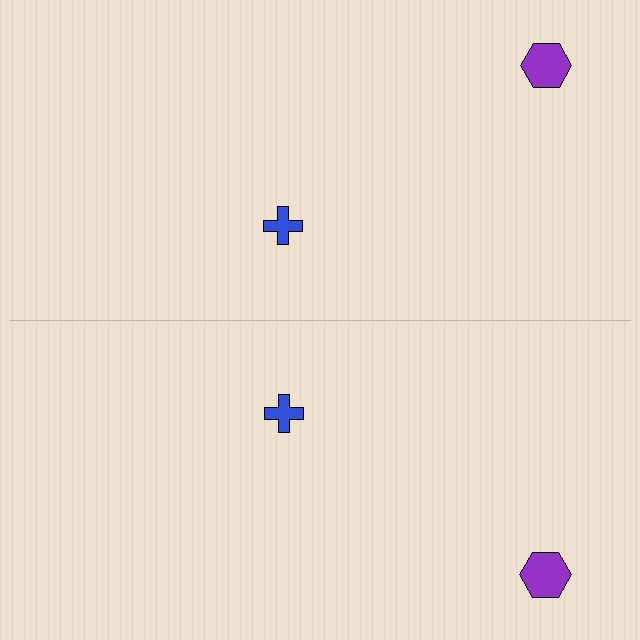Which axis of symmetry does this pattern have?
The pattern has a horizontal axis of symmetry running through the center of the image.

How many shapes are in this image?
There are 4 shapes in this image.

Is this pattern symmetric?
Yes, this pattern has bilateral (reflection) symmetry.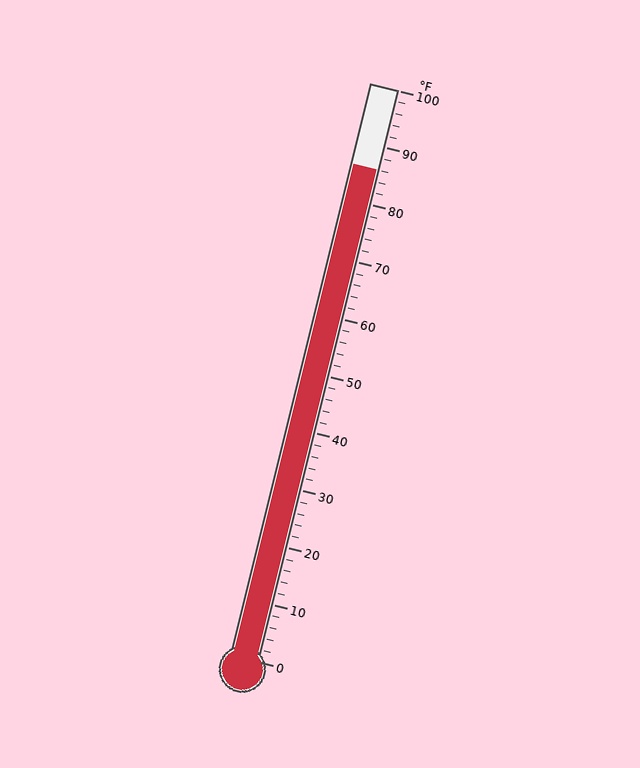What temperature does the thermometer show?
The thermometer shows approximately 86°F.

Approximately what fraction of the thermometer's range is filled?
The thermometer is filled to approximately 85% of its range.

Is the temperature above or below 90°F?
The temperature is below 90°F.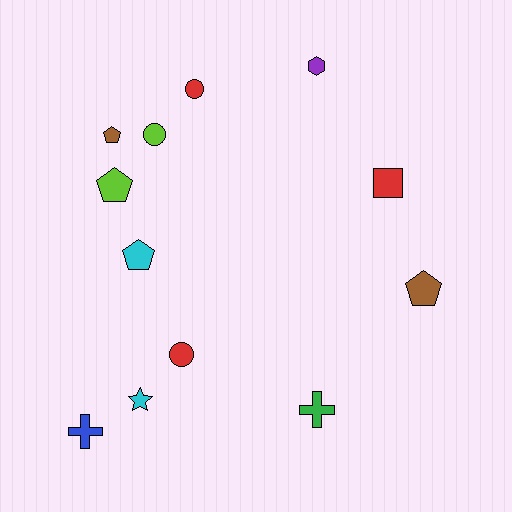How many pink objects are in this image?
There are no pink objects.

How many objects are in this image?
There are 12 objects.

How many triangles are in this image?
There are no triangles.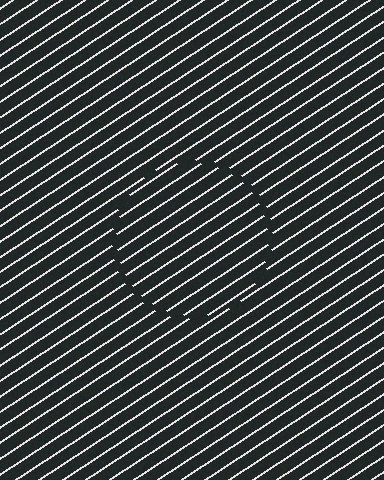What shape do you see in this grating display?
An illusory circle. The interior of the shape contains the same grating, shifted by half a period — the contour is defined by the phase discontinuity where line-ends from the inner and outer gratings abut.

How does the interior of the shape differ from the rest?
The interior of the shape contains the same grating, shifted by half a period — the contour is defined by the phase discontinuity where line-ends from the inner and outer gratings abut.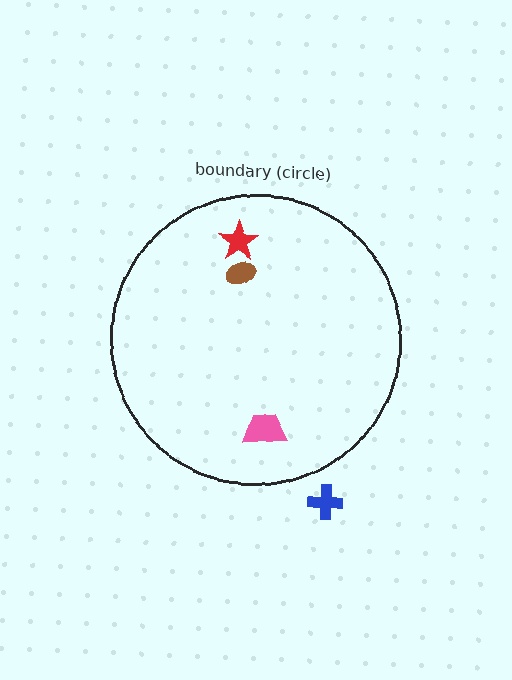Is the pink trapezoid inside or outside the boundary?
Inside.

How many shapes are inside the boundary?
3 inside, 1 outside.